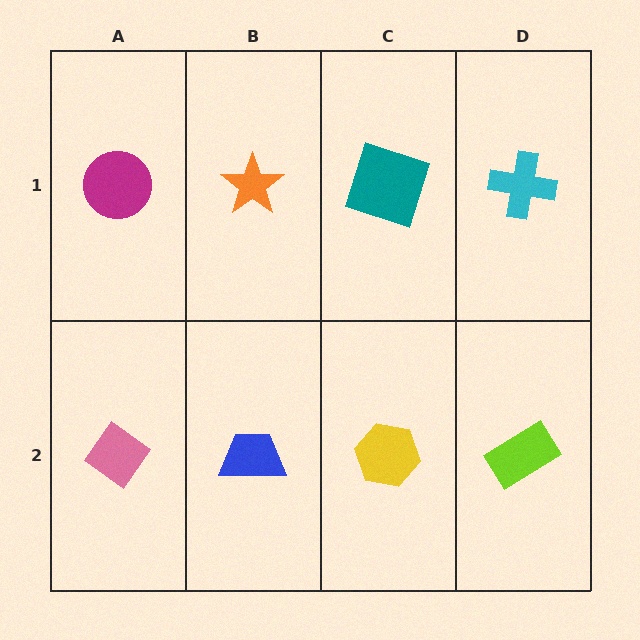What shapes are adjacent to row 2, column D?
A cyan cross (row 1, column D), a yellow hexagon (row 2, column C).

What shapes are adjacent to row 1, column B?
A blue trapezoid (row 2, column B), a magenta circle (row 1, column A), a teal square (row 1, column C).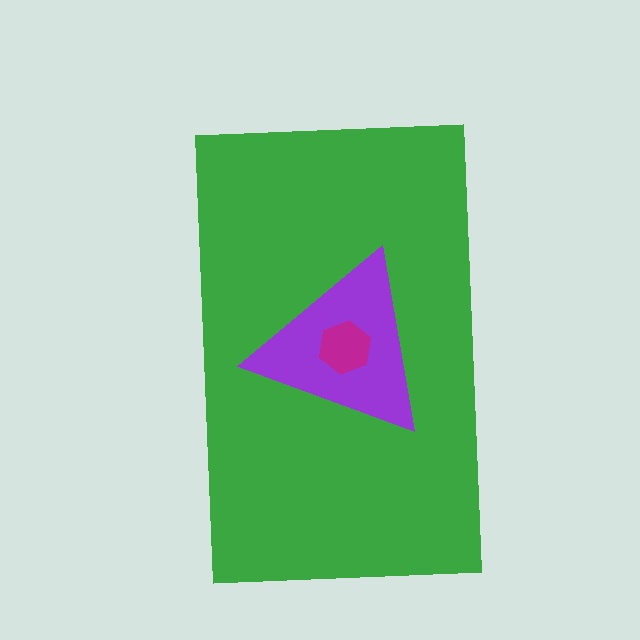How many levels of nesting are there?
3.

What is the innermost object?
The magenta hexagon.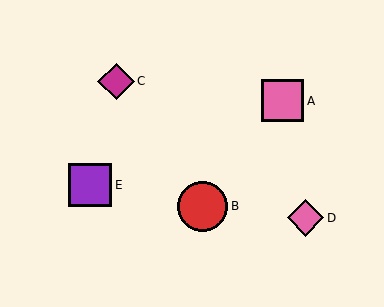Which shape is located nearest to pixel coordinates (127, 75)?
The magenta diamond (labeled C) at (116, 81) is nearest to that location.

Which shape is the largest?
The red circle (labeled B) is the largest.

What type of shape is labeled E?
Shape E is a purple square.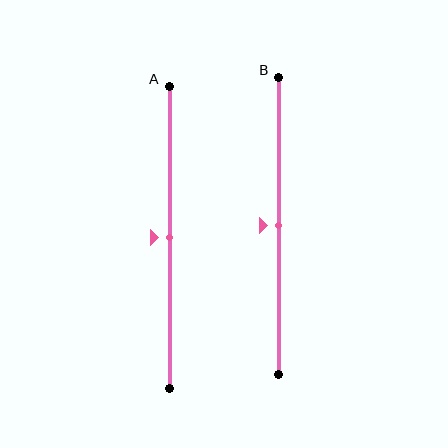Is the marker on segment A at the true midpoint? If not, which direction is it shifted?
Yes, the marker on segment A is at the true midpoint.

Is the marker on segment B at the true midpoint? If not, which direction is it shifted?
Yes, the marker on segment B is at the true midpoint.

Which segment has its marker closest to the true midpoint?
Segment A has its marker closest to the true midpoint.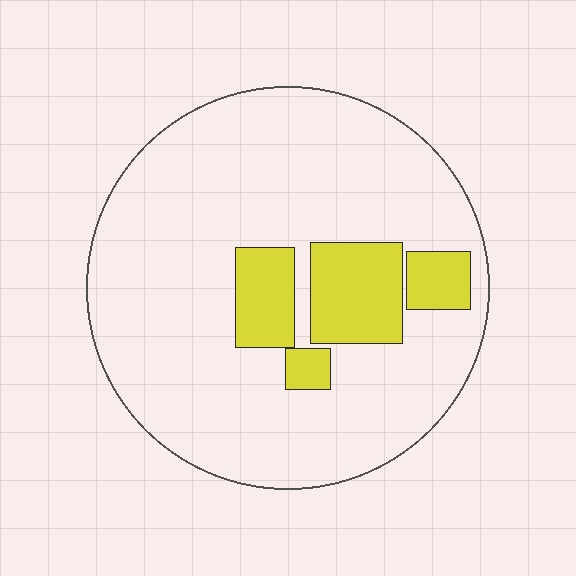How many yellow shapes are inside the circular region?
4.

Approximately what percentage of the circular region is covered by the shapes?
Approximately 15%.